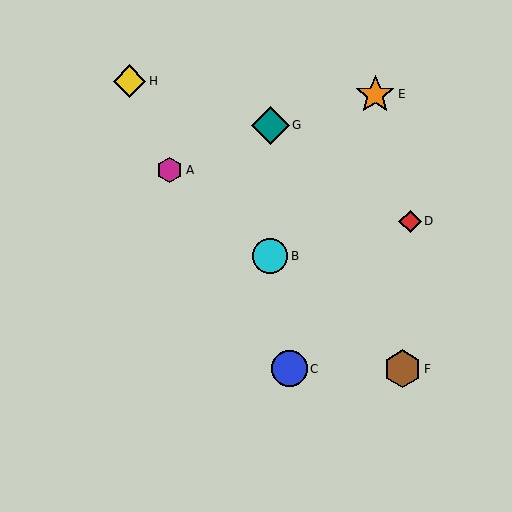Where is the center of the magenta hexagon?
The center of the magenta hexagon is at (170, 170).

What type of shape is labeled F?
Shape F is a brown hexagon.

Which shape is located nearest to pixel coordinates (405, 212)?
The red diamond (labeled D) at (410, 221) is nearest to that location.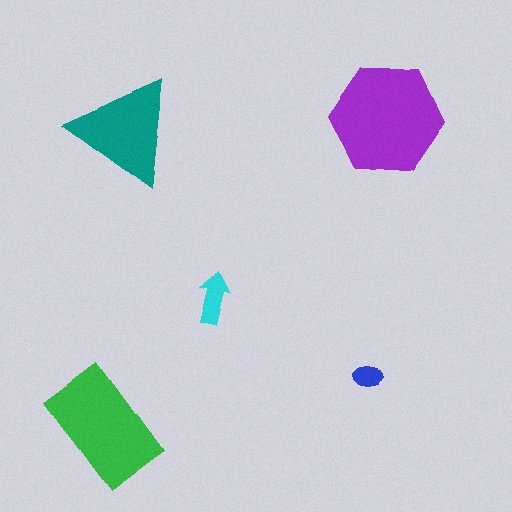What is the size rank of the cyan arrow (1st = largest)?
4th.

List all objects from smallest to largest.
The blue ellipse, the cyan arrow, the teal triangle, the green rectangle, the purple hexagon.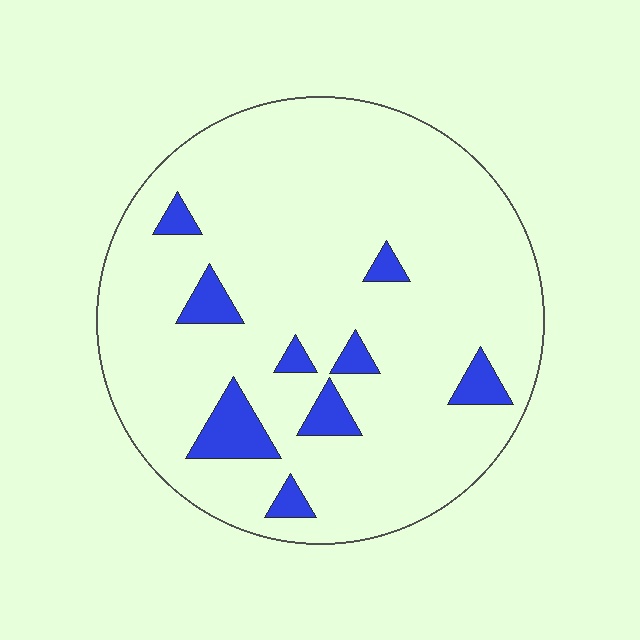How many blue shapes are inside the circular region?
9.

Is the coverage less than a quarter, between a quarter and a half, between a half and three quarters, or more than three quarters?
Less than a quarter.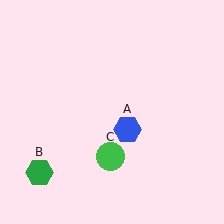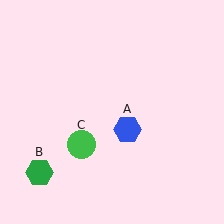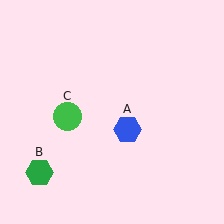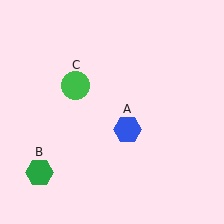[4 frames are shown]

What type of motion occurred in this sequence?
The green circle (object C) rotated clockwise around the center of the scene.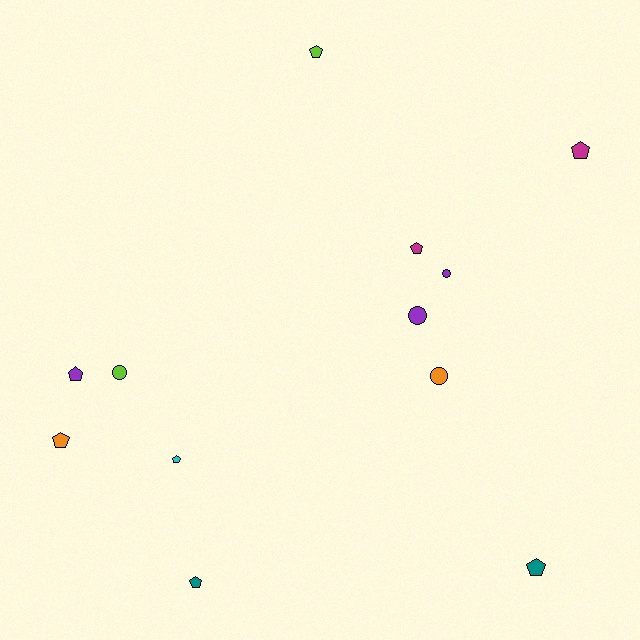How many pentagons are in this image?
There are 8 pentagons.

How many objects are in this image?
There are 12 objects.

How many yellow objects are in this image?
There are no yellow objects.